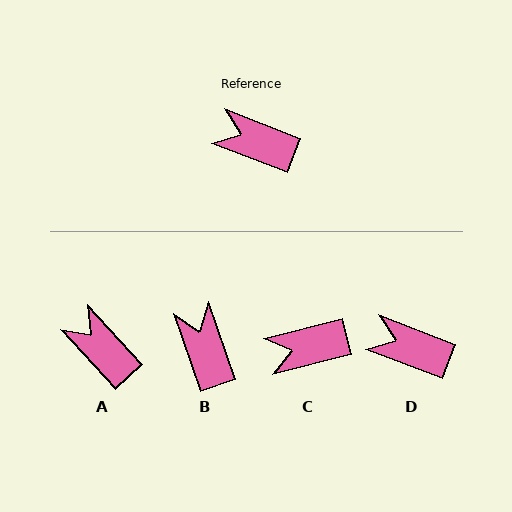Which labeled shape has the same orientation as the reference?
D.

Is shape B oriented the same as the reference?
No, it is off by about 50 degrees.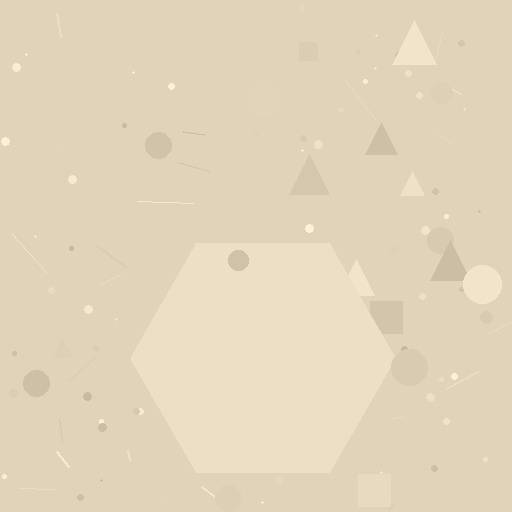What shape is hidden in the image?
A hexagon is hidden in the image.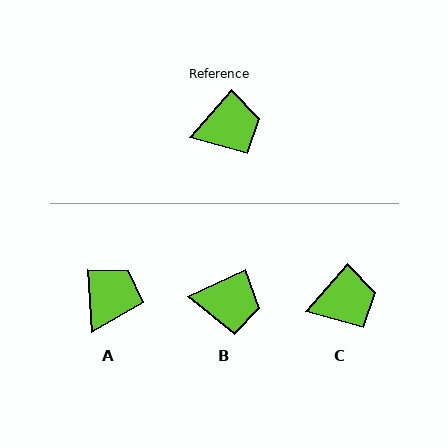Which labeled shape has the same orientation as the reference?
C.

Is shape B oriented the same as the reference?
No, it is off by about 24 degrees.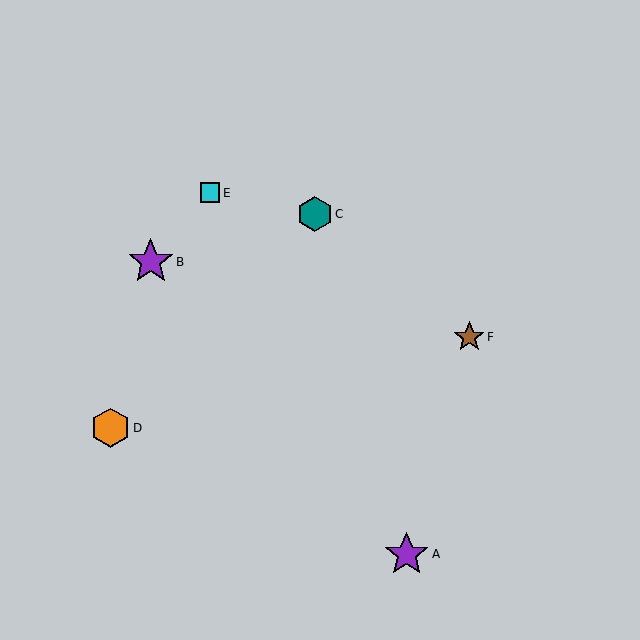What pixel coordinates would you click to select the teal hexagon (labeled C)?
Click at (315, 214) to select the teal hexagon C.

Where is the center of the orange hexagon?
The center of the orange hexagon is at (110, 428).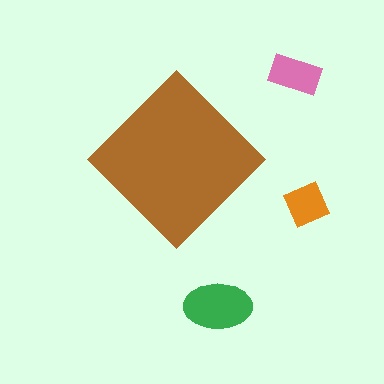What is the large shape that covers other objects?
A brown diamond.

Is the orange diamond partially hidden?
No, the orange diamond is fully visible.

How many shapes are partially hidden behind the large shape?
0 shapes are partially hidden.